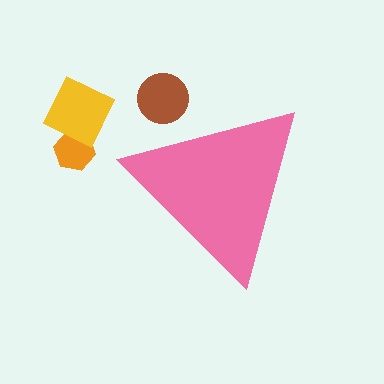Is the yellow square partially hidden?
No, the yellow square is fully visible.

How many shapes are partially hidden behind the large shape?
1 shape is partially hidden.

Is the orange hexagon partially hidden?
No, the orange hexagon is fully visible.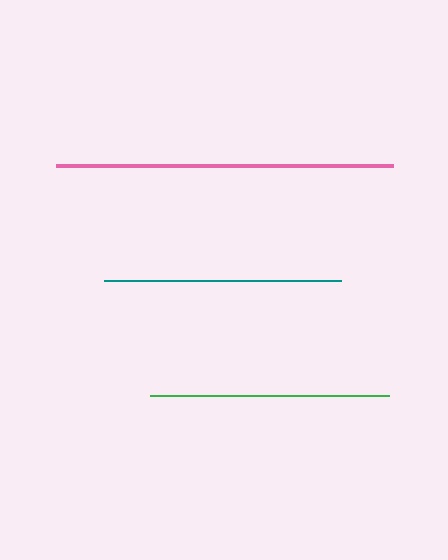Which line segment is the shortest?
The teal line is the shortest at approximately 237 pixels.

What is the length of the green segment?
The green segment is approximately 239 pixels long.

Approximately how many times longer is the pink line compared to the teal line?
The pink line is approximately 1.4 times the length of the teal line.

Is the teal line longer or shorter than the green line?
The green line is longer than the teal line.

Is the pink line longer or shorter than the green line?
The pink line is longer than the green line.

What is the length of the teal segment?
The teal segment is approximately 237 pixels long.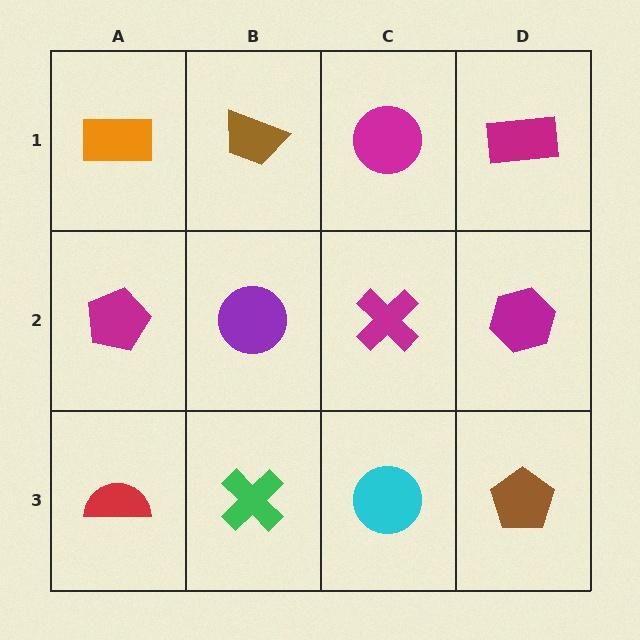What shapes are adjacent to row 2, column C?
A magenta circle (row 1, column C), a cyan circle (row 3, column C), a purple circle (row 2, column B), a magenta hexagon (row 2, column D).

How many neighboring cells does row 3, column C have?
3.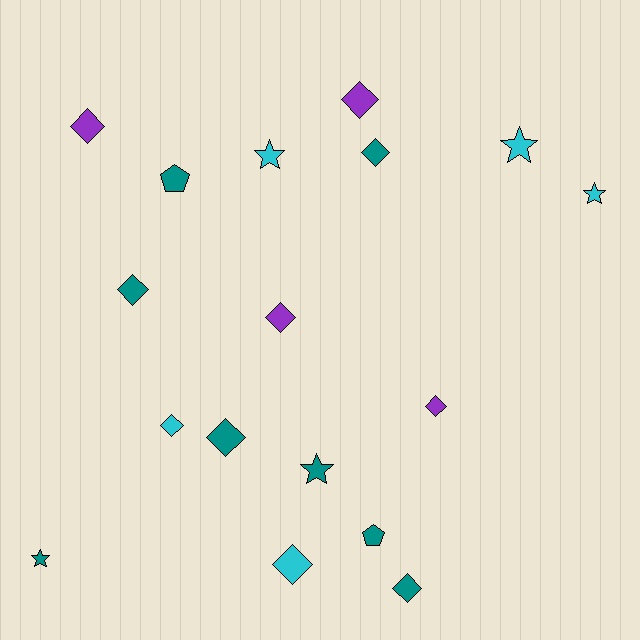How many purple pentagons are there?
There are no purple pentagons.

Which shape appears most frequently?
Diamond, with 10 objects.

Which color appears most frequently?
Teal, with 8 objects.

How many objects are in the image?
There are 17 objects.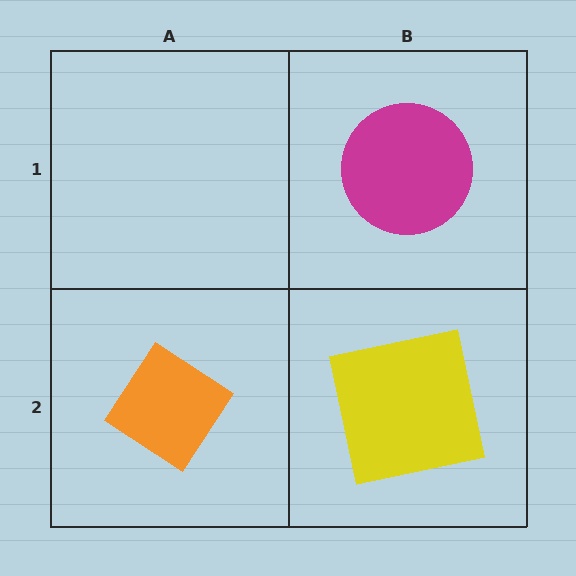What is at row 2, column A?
An orange diamond.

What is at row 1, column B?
A magenta circle.